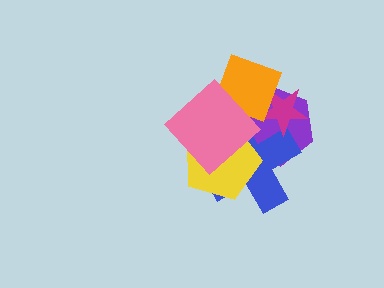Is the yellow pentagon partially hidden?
Yes, it is partially covered by another shape.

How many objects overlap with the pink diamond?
4 objects overlap with the pink diamond.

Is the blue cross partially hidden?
Yes, it is partially covered by another shape.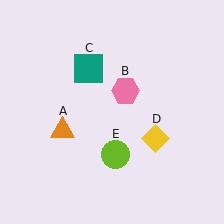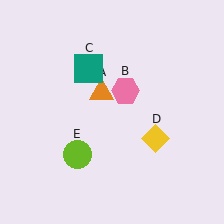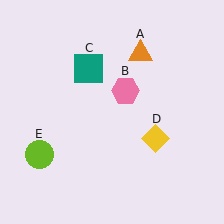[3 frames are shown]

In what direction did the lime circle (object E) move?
The lime circle (object E) moved left.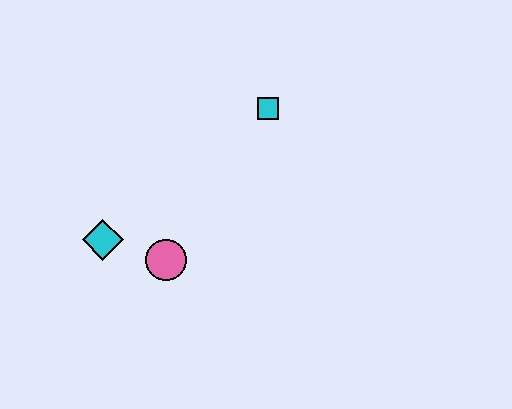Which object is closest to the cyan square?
The pink circle is closest to the cyan square.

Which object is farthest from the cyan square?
The cyan diamond is farthest from the cyan square.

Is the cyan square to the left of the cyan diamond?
No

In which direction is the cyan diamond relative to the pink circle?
The cyan diamond is to the left of the pink circle.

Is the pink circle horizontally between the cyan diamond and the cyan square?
Yes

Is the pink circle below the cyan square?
Yes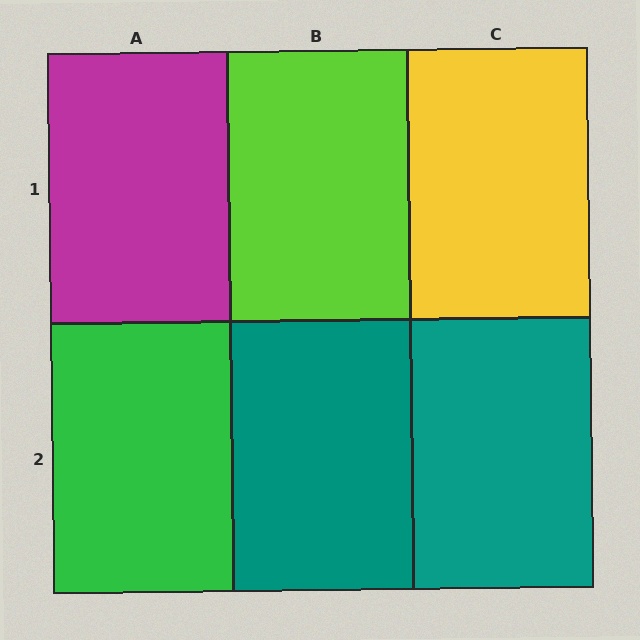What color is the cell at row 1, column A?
Magenta.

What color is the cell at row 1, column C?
Yellow.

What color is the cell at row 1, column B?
Lime.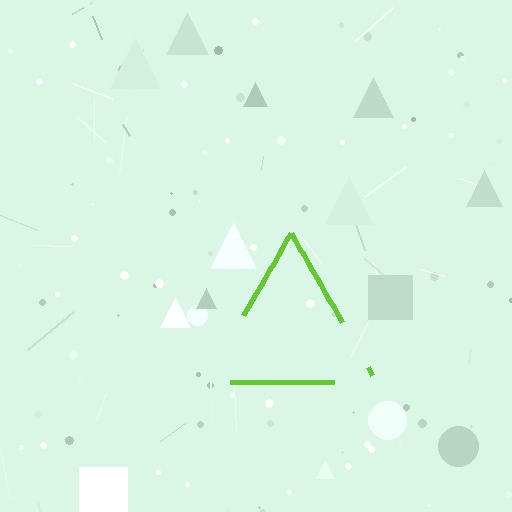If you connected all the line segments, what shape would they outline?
They would outline a triangle.